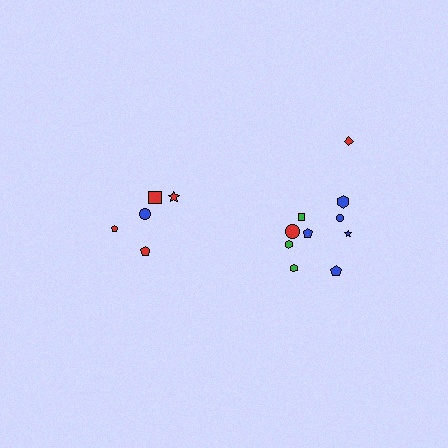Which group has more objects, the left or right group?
The right group.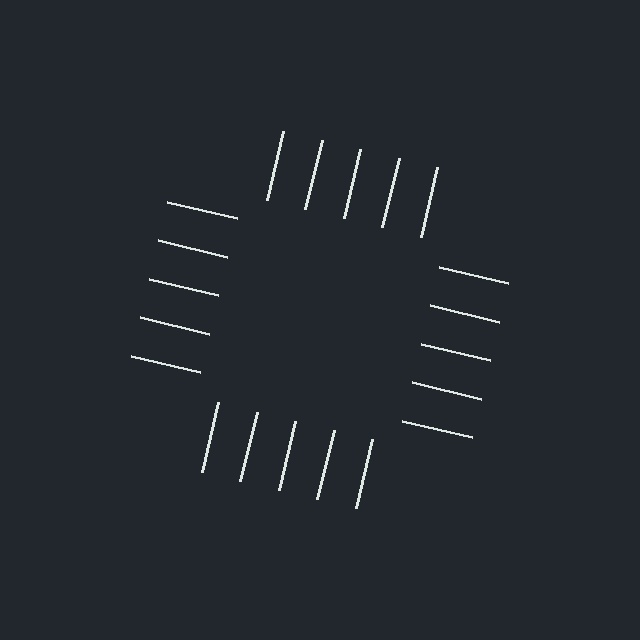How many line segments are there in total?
20 — 5 along each of the 4 edges.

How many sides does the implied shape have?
4 sides — the line-ends trace a square.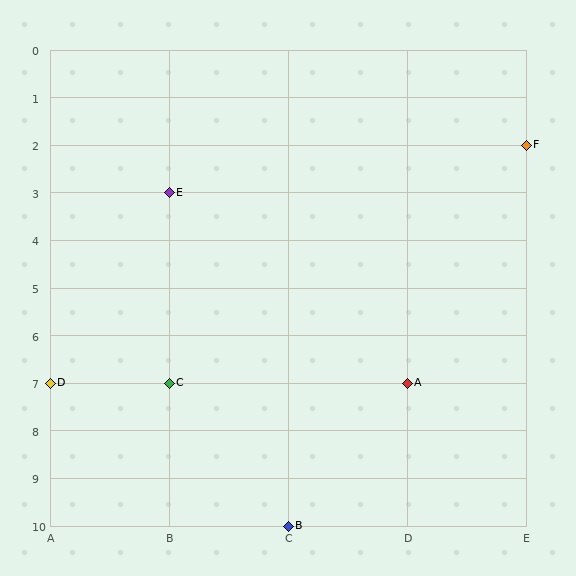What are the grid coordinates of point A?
Point A is at grid coordinates (D, 7).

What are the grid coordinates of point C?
Point C is at grid coordinates (B, 7).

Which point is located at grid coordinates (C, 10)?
Point B is at (C, 10).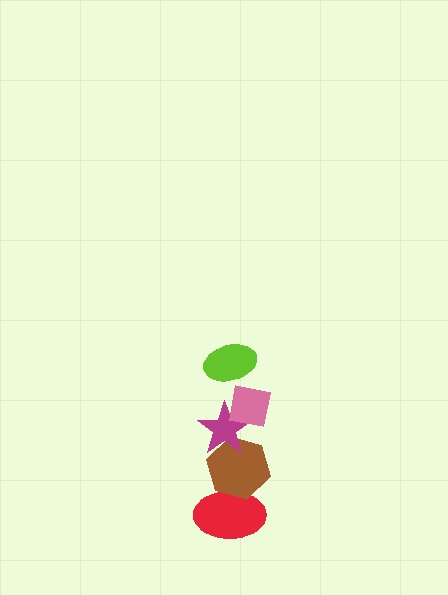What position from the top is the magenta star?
The magenta star is 3rd from the top.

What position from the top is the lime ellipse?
The lime ellipse is 1st from the top.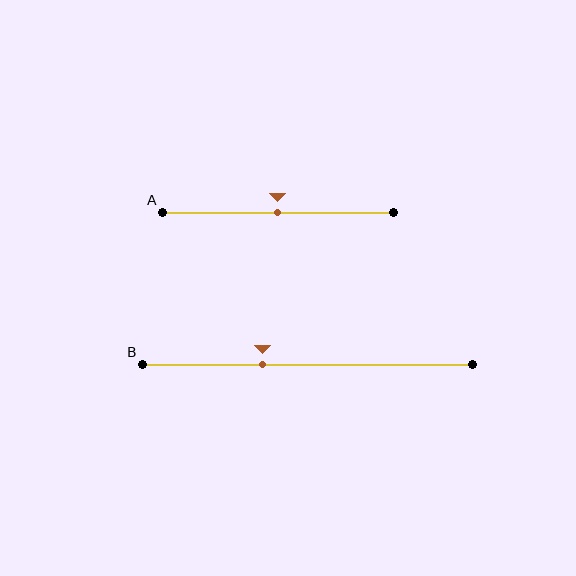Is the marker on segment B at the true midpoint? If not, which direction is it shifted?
No, the marker on segment B is shifted to the left by about 14% of the segment length.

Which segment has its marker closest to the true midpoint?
Segment A has its marker closest to the true midpoint.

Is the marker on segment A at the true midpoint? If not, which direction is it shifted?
Yes, the marker on segment A is at the true midpoint.